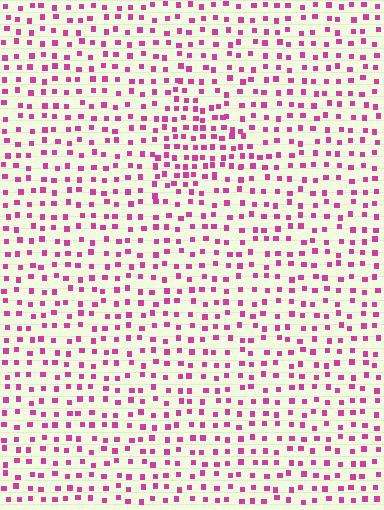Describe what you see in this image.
The image contains small magenta elements arranged at two different densities. A triangle-shaped region is visible where the elements are more densely packed than the surrounding area.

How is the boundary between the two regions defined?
The boundary is defined by a change in element density (approximately 1.7x ratio). All elements are the same color, size, and shape.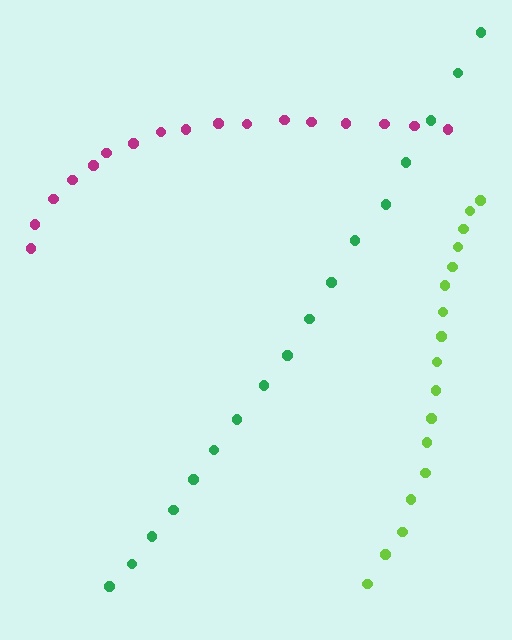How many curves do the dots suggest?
There are 3 distinct paths.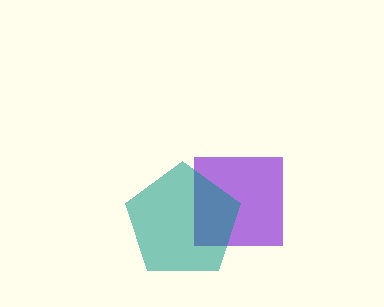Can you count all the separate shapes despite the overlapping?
Yes, there are 2 separate shapes.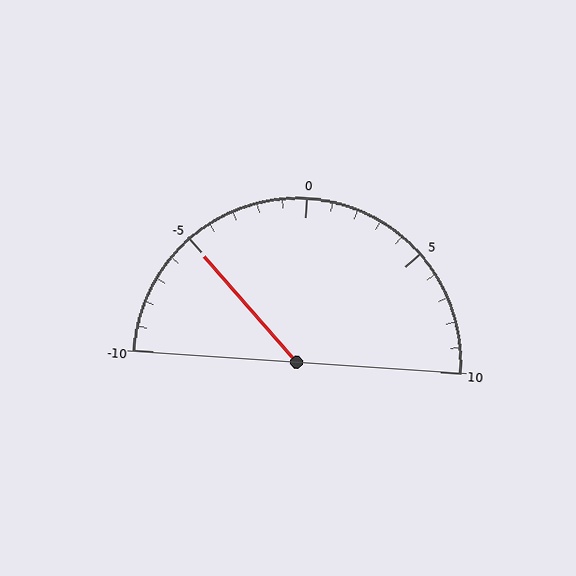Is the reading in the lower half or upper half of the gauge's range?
The reading is in the lower half of the range (-10 to 10).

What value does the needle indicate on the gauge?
The needle indicates approximately -5.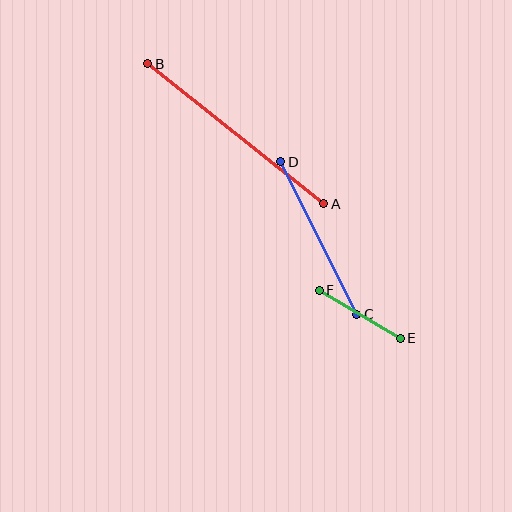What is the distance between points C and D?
The distance is approximately 170 pixels.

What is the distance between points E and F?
The distance is approximately 94 pixels.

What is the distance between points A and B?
The distance is approximately 225 pixels.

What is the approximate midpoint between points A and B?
The midpoint is at approximately (236, 134) pixels.